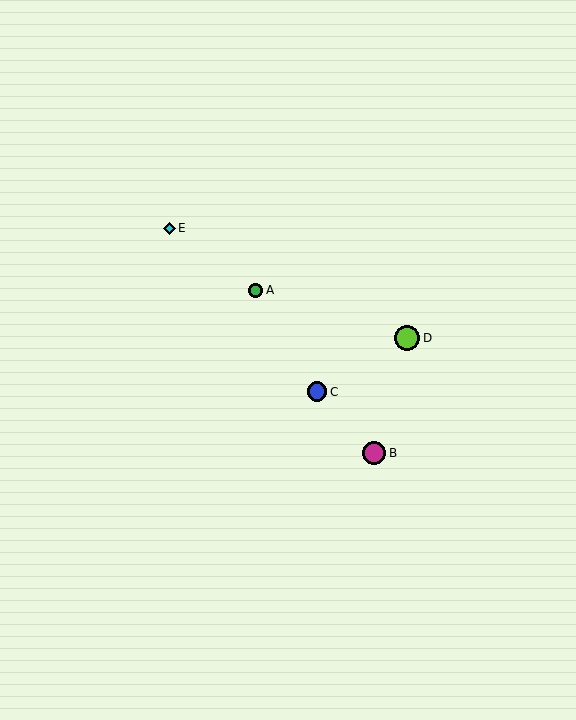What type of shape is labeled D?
Shape D is a lime circle.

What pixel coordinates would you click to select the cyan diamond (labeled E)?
Click at (169, 228) to select the cyan diamond E.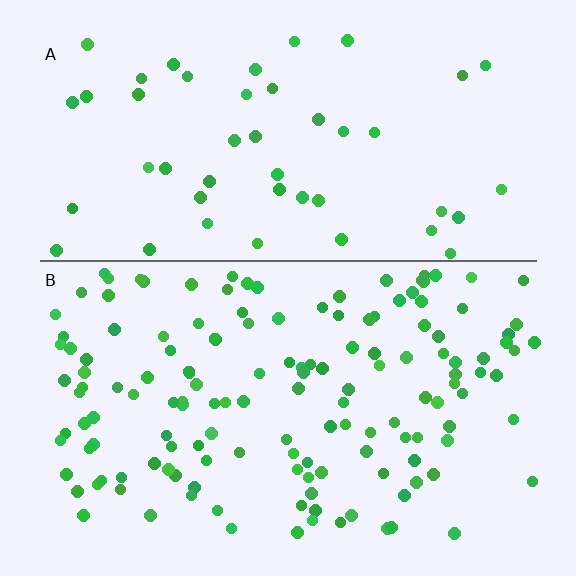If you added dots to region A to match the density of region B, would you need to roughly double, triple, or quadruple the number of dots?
Approximately triple.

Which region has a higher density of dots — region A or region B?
B (the bottom).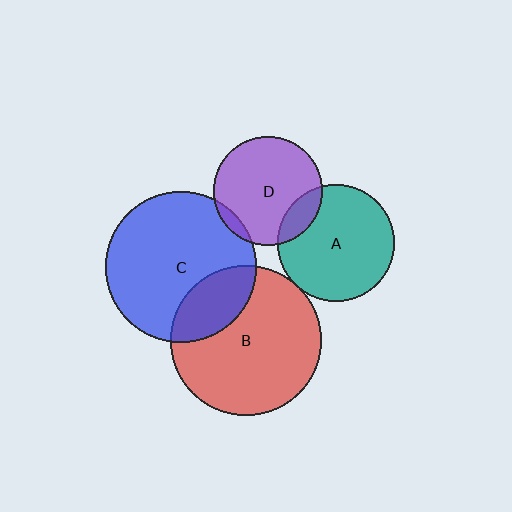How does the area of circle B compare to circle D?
Approximately 1.9 times.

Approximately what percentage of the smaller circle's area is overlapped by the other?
Approximately 5%.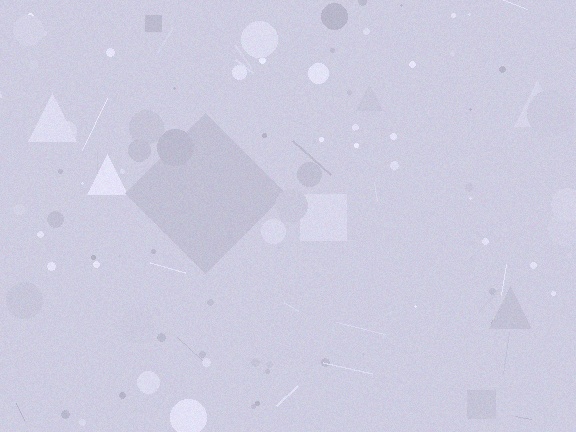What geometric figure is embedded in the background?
A diamond is embedded in the background.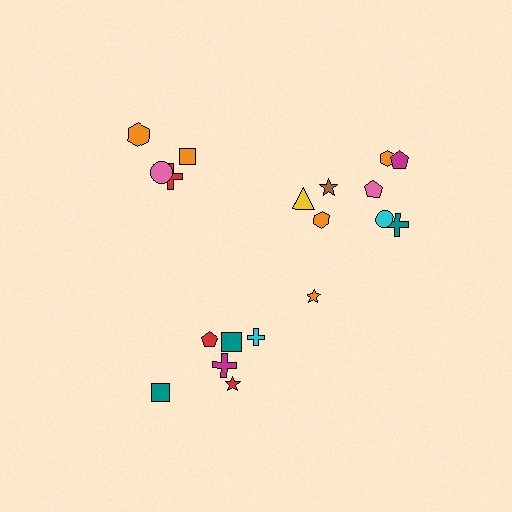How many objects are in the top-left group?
There are 4 objects.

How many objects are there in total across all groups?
There are 19 objects.